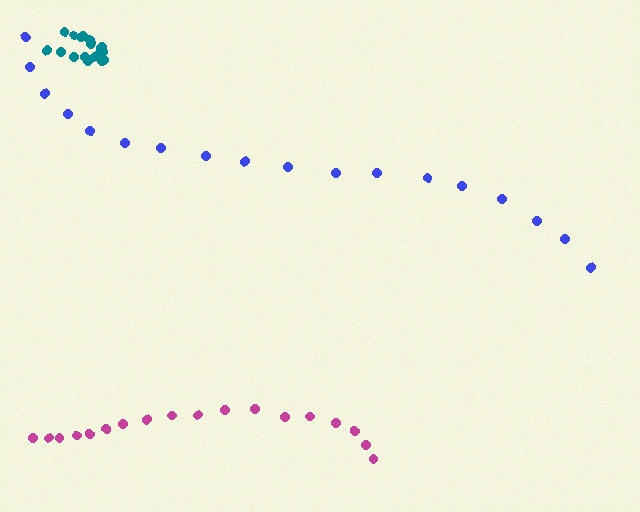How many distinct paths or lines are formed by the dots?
There are 3 distinct paths.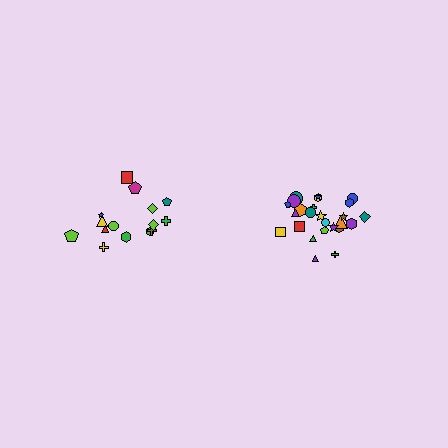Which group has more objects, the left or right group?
The right group.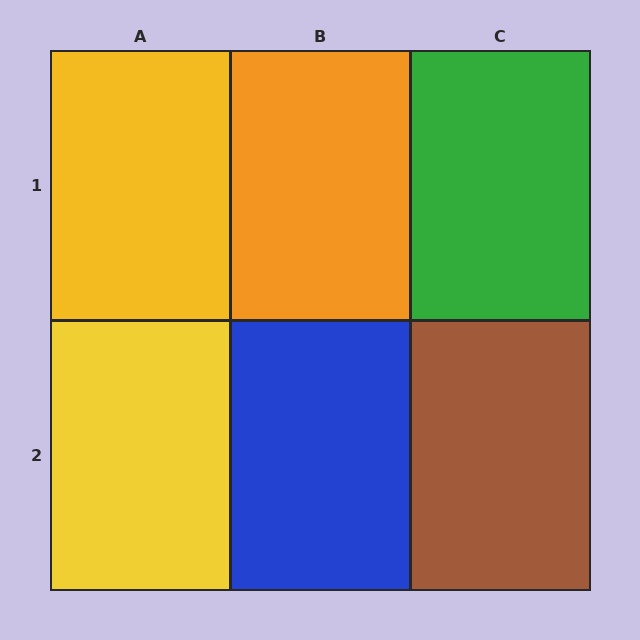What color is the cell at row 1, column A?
Yellow.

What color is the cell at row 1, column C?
Green.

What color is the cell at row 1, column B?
Orange.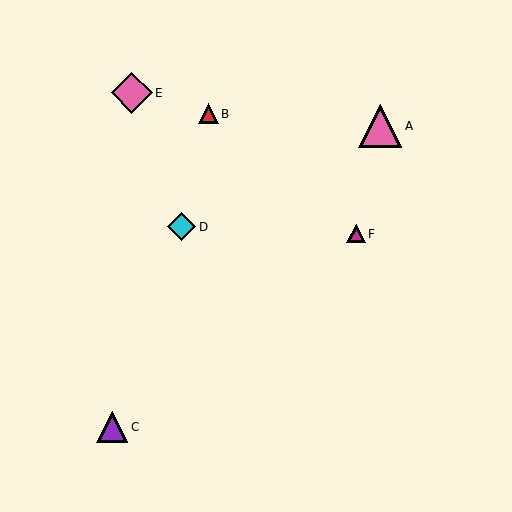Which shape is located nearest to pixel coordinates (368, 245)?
The magenta triangle (labeled F) at (356, 234) is nearest to that location.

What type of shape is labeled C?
Shape C is a purple triangle.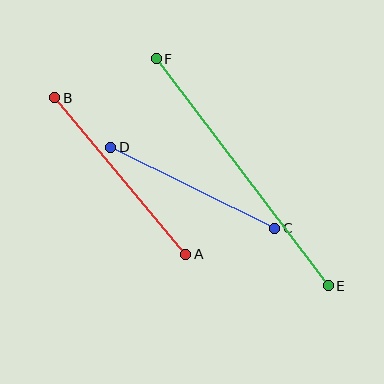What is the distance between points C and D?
The distance is approximately 183 pixels.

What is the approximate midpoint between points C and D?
The midpoint is at approximately (193, 188) pixels.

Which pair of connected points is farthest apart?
Points E and F are farthest apart.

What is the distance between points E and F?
The distance is approximately 285 pixels.